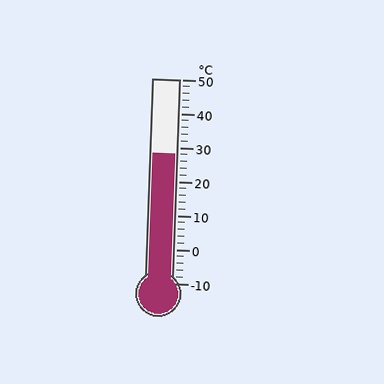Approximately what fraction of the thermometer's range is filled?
The thermometer is filled to approximately 65% of its range.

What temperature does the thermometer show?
The thermometer shows approximately 28°C.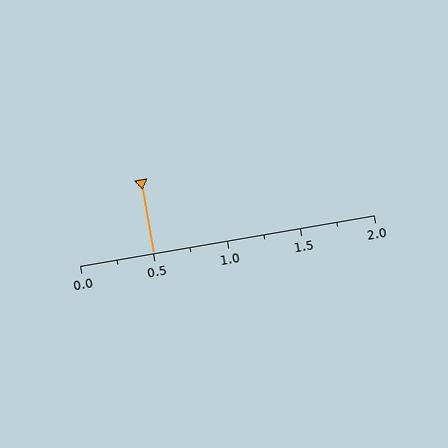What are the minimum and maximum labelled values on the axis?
The axis runs from 0.0 to 2.0.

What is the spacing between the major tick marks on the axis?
The major ticks are spaced 0.5 apart.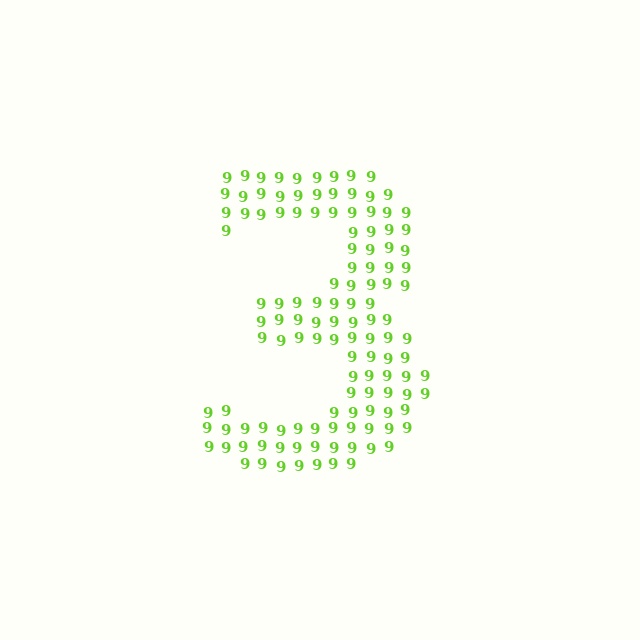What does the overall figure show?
The overall figure shows the digit 3.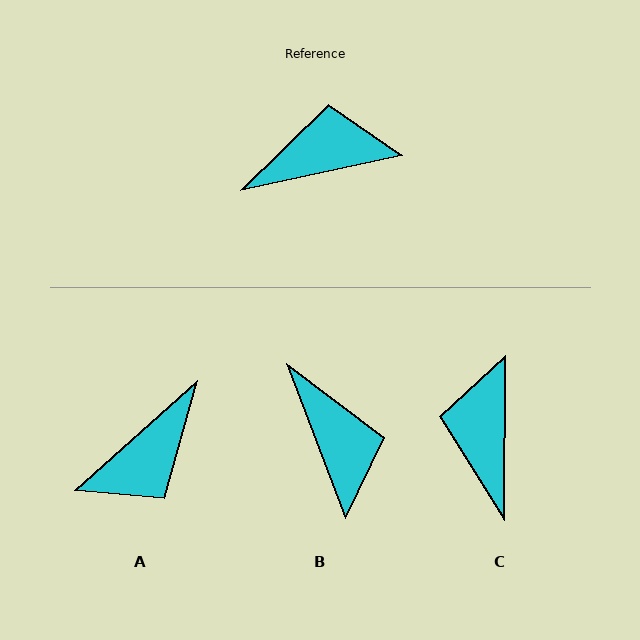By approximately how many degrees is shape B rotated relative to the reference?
Approximately 81 degrees clockwise.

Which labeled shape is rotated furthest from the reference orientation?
A, about 150 degrees away.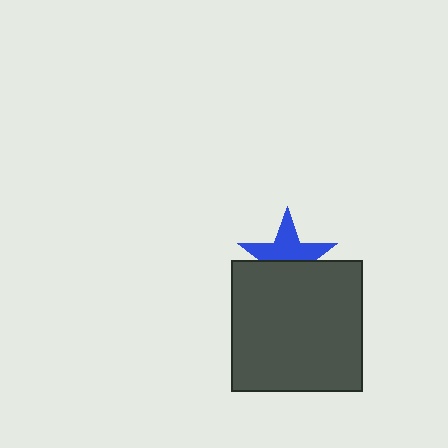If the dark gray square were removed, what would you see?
You would see the complete blue star.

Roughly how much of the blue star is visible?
About half of it is visible (roughly 53%).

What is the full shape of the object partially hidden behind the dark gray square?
The partially hidden object is a blue star.